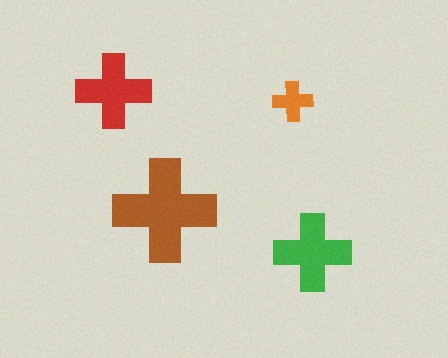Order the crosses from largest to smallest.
the brown one, the green one, the red one, the orange one.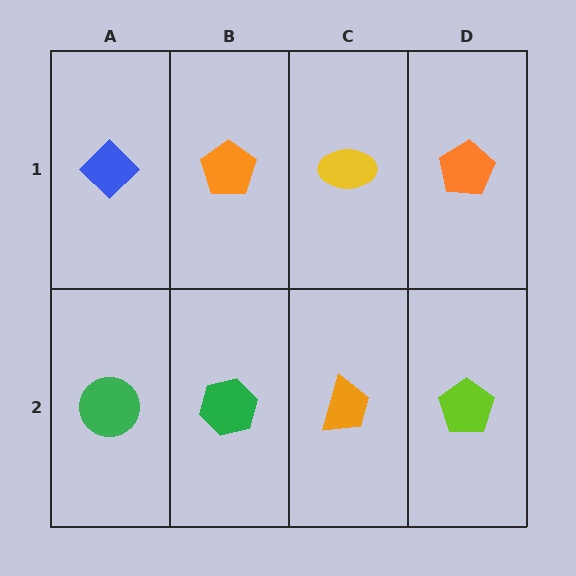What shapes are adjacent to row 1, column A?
A green circle (row 2, column A), an orange pentagon (row 1, column B).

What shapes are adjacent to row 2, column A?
A blue diamond (row 1, column A), a green hexagon (row 2, column B).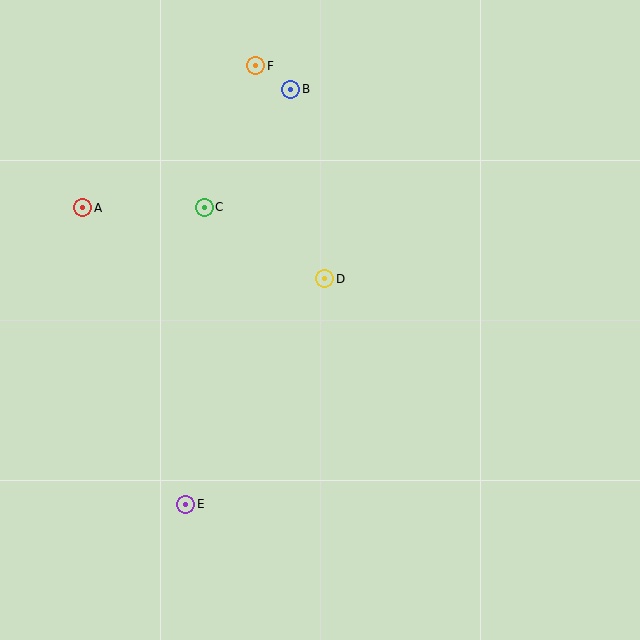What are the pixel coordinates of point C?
Point C is at (204, 207).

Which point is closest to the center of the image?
Point D at (325, 279) is closest to the center.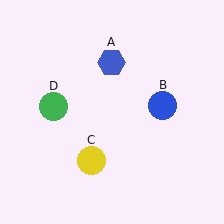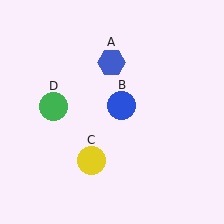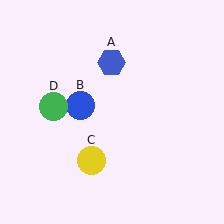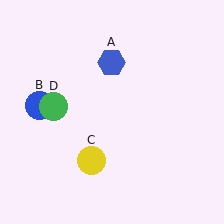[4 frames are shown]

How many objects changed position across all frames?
1 object changed position: blue circle (object B).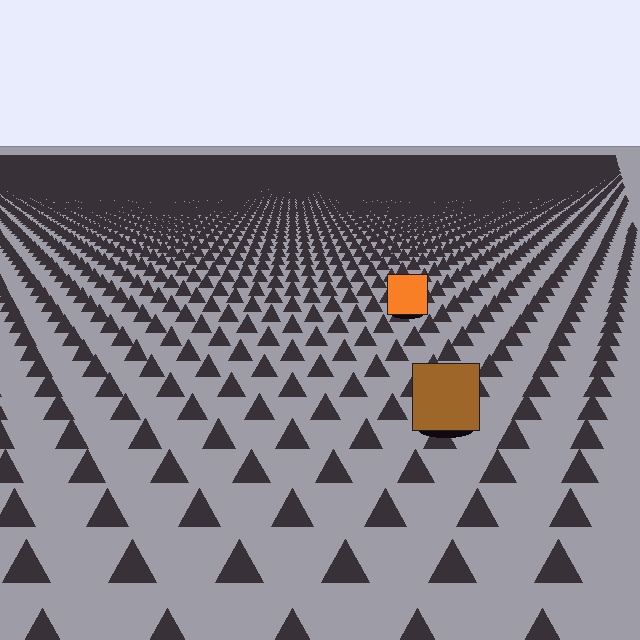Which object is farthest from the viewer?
The orange square is farthest from the viewer. It appears smaller and the ground texture around it is denser.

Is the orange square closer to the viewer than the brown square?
No. The brown square is closer — you can tell from the texture gradient: the ground texture is coarser near it.